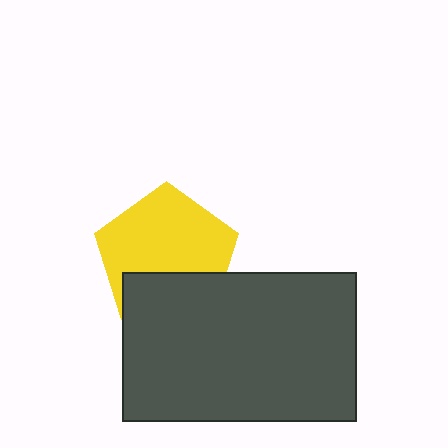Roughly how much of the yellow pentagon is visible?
Most of it is visible (roughly 66%).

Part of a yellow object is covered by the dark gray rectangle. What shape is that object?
It is a pentagon.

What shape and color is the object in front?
The object in front is a dark gray rectangle.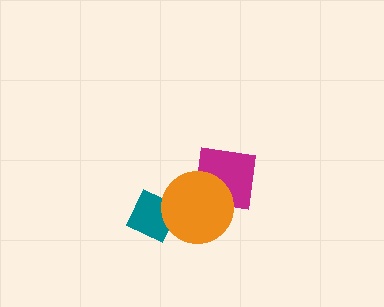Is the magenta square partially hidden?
Yes, it is partially covered by another shape.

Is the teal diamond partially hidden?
Yes, it is partially covered by another shape.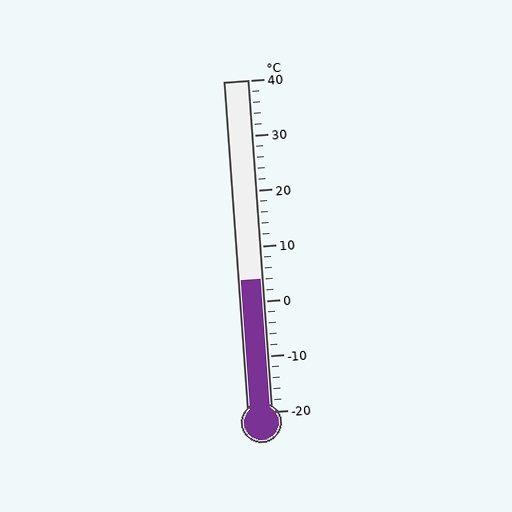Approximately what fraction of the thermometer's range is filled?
The thermometer is filled to approximately 40% of its range.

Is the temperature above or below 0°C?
The temperature is above 0°C.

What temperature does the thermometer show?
The thermometer shows approximately 4°C.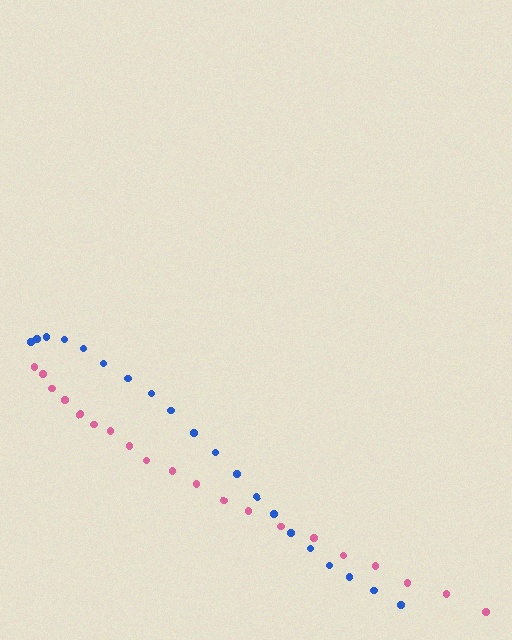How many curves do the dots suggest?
There are 2 distinct paths.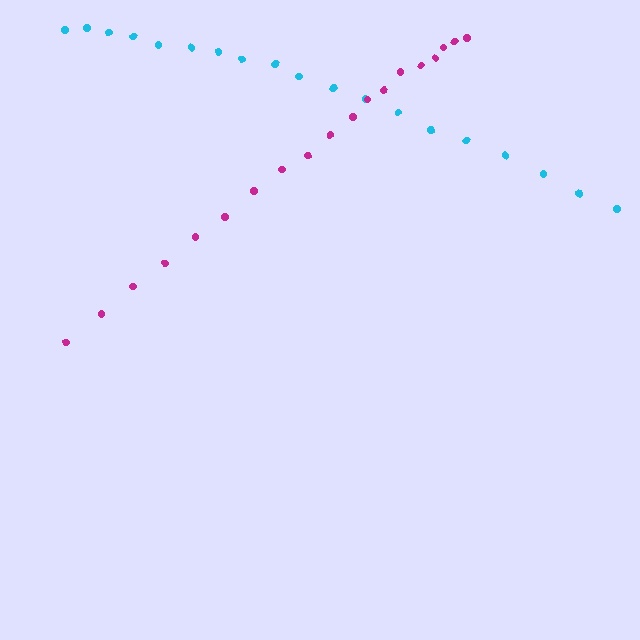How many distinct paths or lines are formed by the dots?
There are 2 distinct paths.